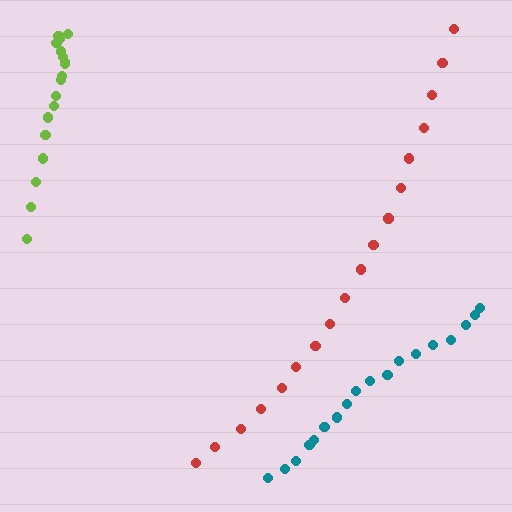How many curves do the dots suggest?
There are 3 distinct paths.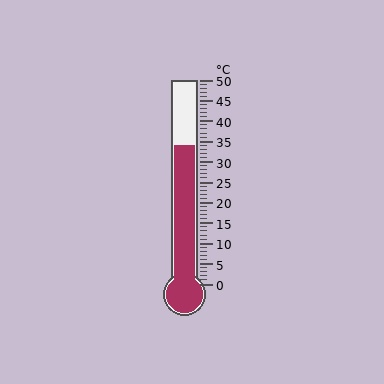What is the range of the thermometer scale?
The thermometer scale ranges from 0°C to 50°C.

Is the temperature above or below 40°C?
The temperature is below 40°C.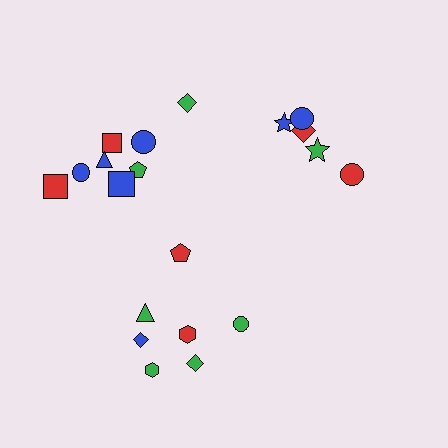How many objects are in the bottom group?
There are 7 objects.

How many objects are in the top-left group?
There are 8 objects.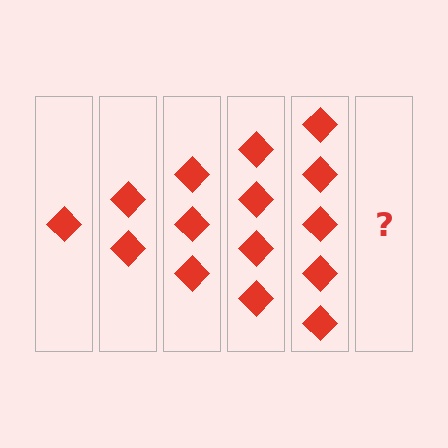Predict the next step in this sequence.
The next step is 6 diamonds.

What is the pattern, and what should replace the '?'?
The pattern is that each step adds one more diamond. The '?' should be 6 diamonds.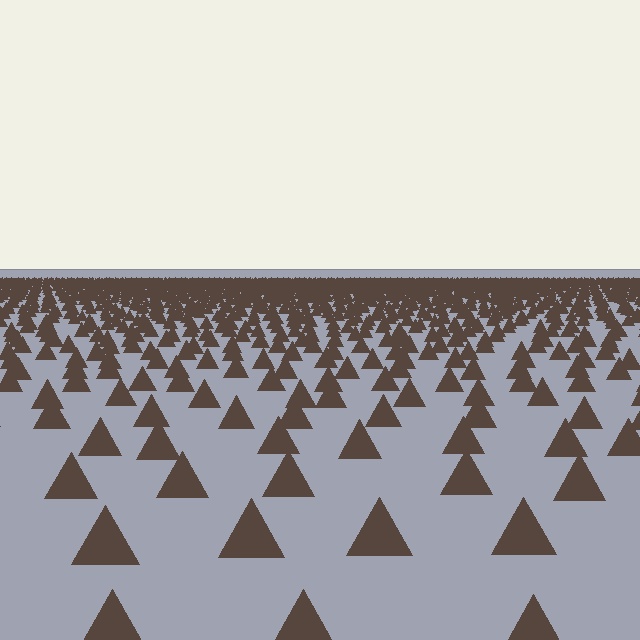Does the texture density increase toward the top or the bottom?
Density increases toward the top.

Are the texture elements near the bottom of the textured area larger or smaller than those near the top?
Larger. Near the bottom, elements are closer to the viewer and appear at a bigger on-screen size.